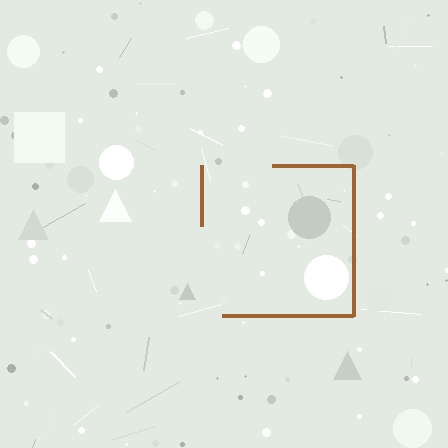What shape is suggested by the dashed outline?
The dashed outline suggests a square.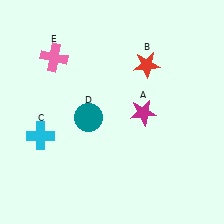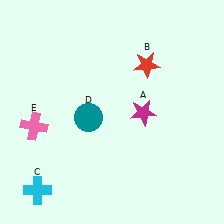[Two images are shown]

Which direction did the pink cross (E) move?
The pink cross (E) moved down.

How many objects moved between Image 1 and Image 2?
2 objects moved between the two images.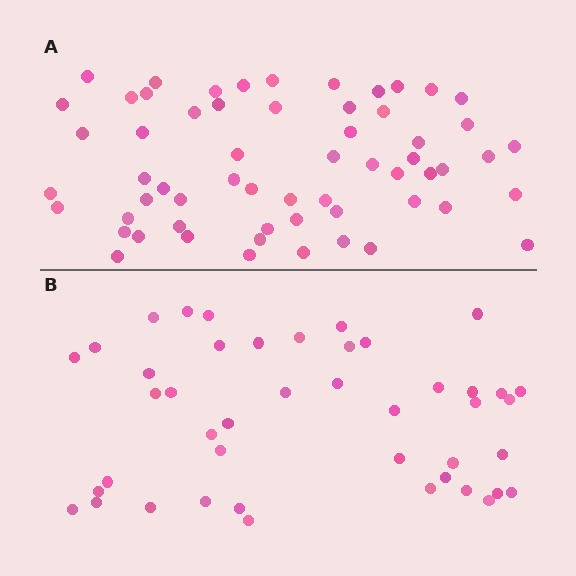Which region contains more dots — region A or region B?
Region A (the top region) has more dots.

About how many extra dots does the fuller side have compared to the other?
Region A has approximately 15 more dots than region B.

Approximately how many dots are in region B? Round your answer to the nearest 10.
About 40 dots. (The exact count is 44, which rounds to 40.)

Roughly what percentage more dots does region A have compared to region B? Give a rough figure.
About 35% more.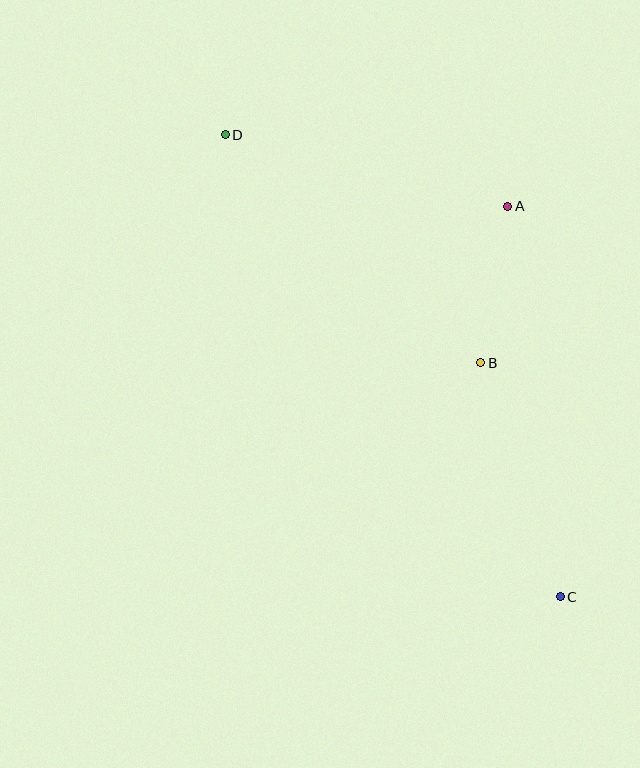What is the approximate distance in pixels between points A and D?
The distance between A and D is approximately 292 pixels.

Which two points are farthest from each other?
Points C and D are farthest from each other.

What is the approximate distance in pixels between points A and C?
The distance between A and C is approximately 394 pixels.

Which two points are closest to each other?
Points A and B are closest to each other.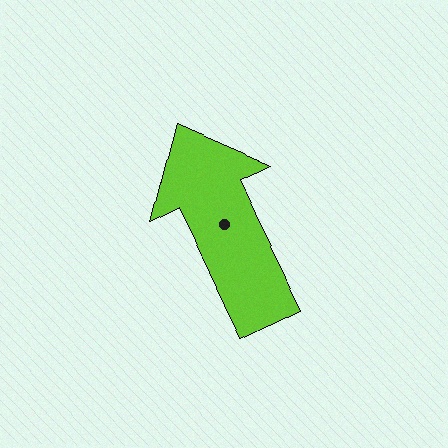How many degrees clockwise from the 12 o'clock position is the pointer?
Approximately 334 degrees.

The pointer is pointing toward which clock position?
Roughly 11 o'clock.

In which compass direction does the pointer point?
Northwest.